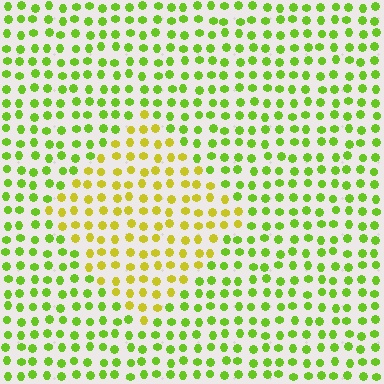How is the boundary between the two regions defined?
The boundary is defined purely by a slight shift in hue (about 36 degrees). Spacing, size, and orientation are identical on both sides.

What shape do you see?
I see a diamond.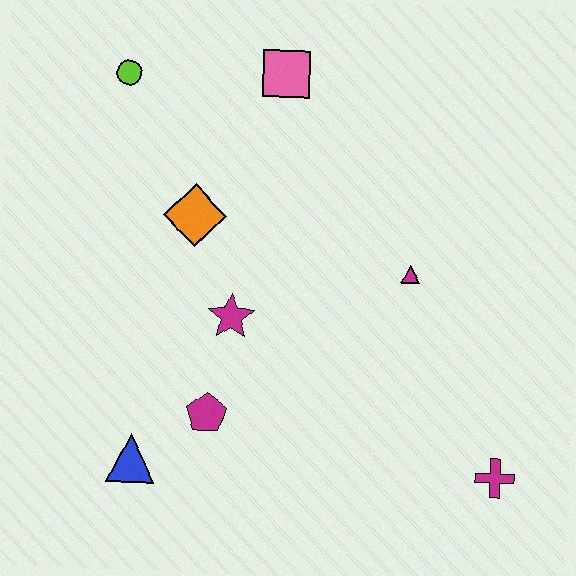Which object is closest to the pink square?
The lime circle is closest to the pink square.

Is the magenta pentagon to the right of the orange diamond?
Yes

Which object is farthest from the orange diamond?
The magenta cross is farthest from the orange diamond.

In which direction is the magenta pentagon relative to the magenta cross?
The magenta pentagon is to the left of the magenta cross.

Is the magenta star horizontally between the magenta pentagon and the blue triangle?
No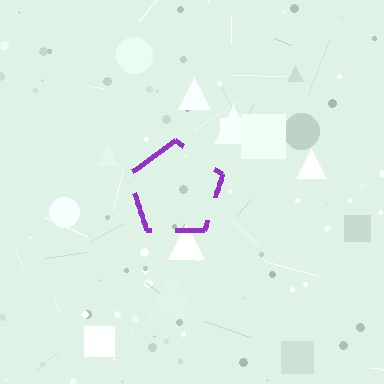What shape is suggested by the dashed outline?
The dashed outline suggests a pentagon.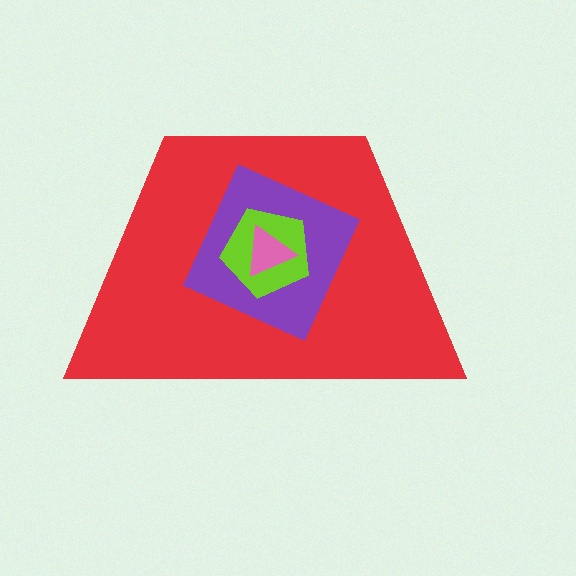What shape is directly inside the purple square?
The lime pentagon.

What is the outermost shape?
The red trapezoid.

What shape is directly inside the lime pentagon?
The pink triangle.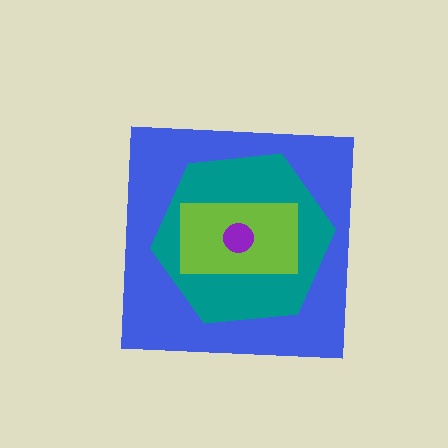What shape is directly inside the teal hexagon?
The lime rectangle.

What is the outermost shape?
The blue square.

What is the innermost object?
The purple circle.